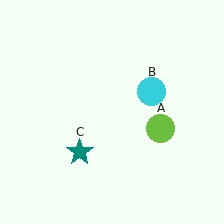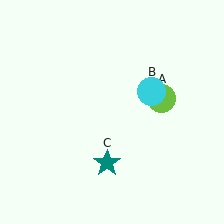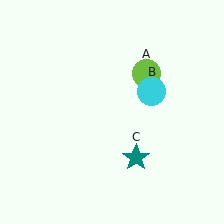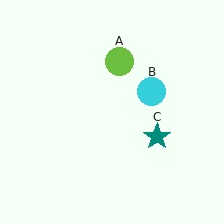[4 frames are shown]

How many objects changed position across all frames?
2 objects changed position: lime circle (object A), teal star (object C).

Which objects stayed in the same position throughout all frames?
Cyan circle (object B) remained stationary.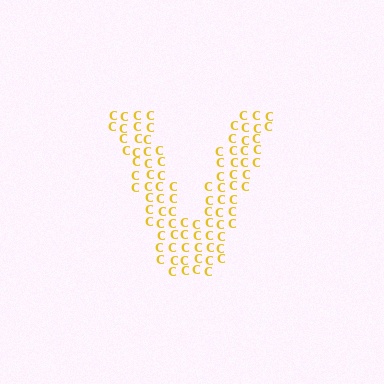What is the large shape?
The large shape is the letter V.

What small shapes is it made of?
It is made of small letter C's.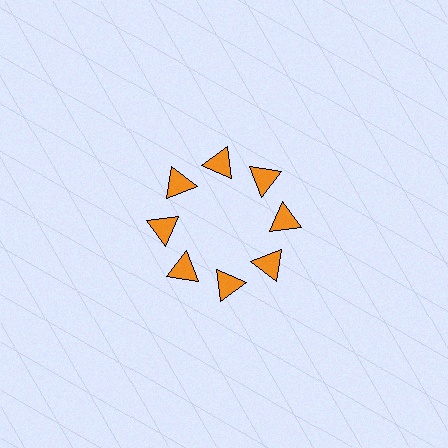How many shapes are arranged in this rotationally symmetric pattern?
There are 8 shapes, arranged in 8 groups of 1.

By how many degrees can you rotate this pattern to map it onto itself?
The pattern maps onto itself every 45 degrees of rotation.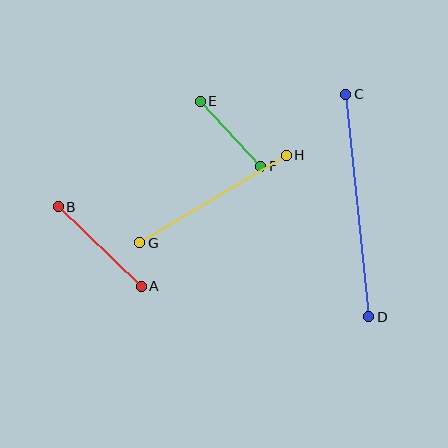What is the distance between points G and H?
The distance is approximately 170 pixels.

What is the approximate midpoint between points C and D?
The midpoint is at approximately (357, 205) pixels.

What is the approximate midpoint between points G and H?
The midpoint is at approximately (213, 199) pixels.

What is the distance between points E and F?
The distance is approximately 89 pixels.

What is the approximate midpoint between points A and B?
The midpoint is at approximately (100, 247) pixels.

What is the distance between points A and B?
The distance is approximately 115 pixels.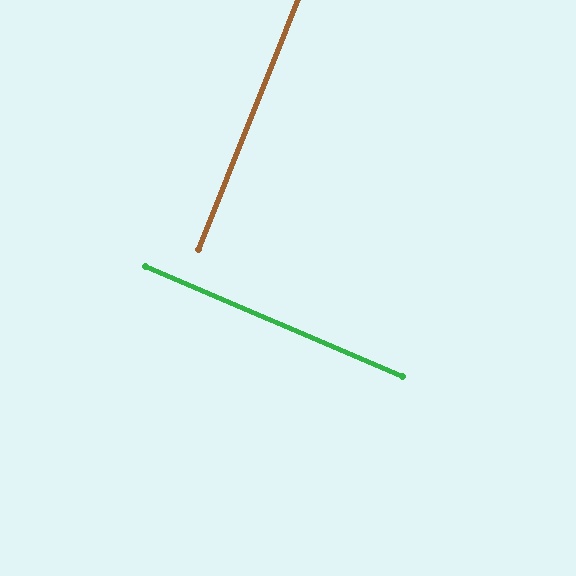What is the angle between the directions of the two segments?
Approximately 89 degrees.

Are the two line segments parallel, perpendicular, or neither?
Perpendicular — they meet at approximately 89°.